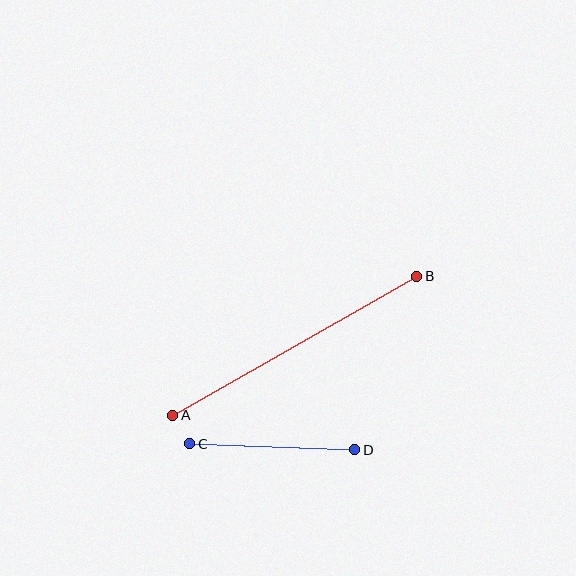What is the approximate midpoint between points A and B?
The midpoint is at approximately (295, 346) pixels.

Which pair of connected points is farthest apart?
Points A and B are farthest apart.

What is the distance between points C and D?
The distance is approximately 165 pixels.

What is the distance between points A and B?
The distance is approximately 281 pixels.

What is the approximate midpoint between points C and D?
The midpoint is at approximately (272, 447) pixels.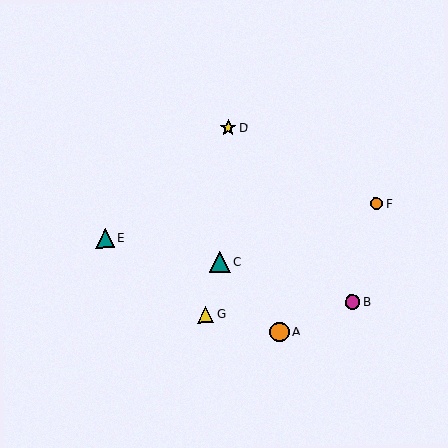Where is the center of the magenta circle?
The center of the magenta circle is at (352, 302).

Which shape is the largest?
The teal triangle (labeled C) is the largest.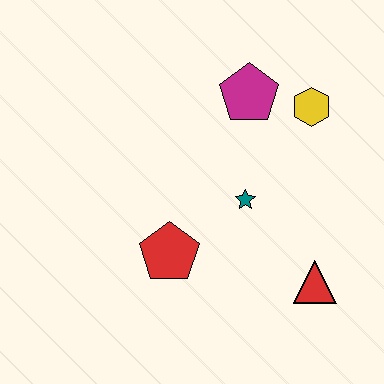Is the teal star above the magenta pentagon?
No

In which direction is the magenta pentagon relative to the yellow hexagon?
The magenta pentagon is to the left of the yellow hexagon.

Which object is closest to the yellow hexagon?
The magenta pentagon is closest to the yellow hexagon.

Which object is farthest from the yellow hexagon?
The red pentagon is farthest from the yellow hexagon.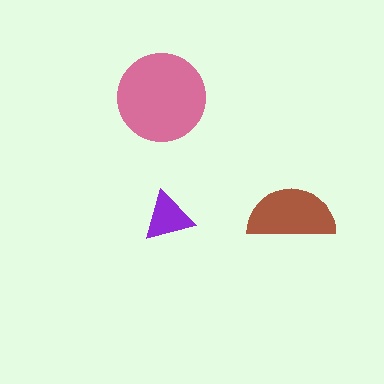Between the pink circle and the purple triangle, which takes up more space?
The pink circle.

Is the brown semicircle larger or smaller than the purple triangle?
Larger.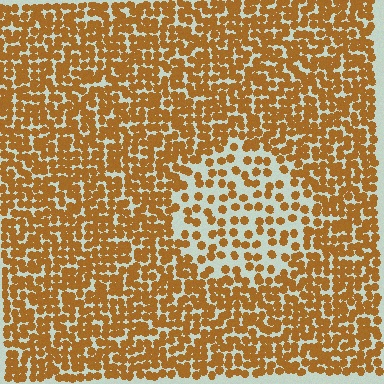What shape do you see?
I see a circle.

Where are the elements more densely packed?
The elements are more densely packed outside the circle boundary.